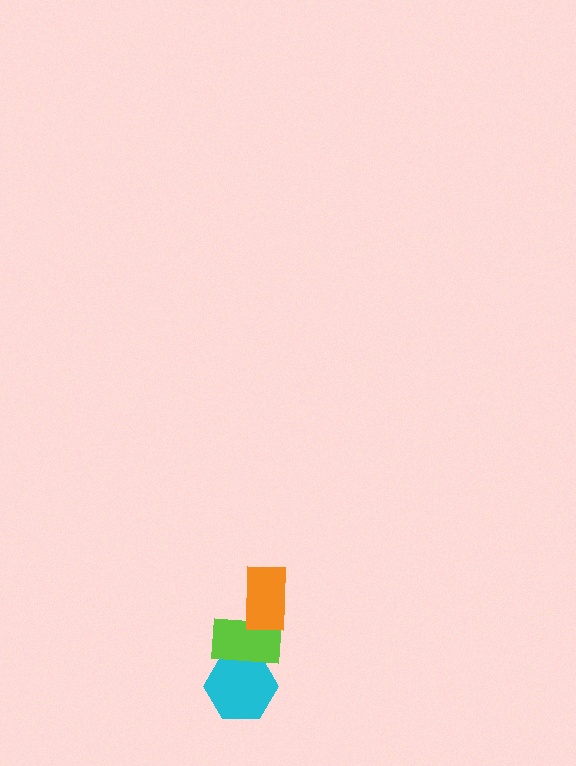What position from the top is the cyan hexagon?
The cyan hexagon is 3rd from the top.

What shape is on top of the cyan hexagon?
The lime rectangle is on top of the cyan hexagon.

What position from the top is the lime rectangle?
The lime rectangle is 2nd from the top.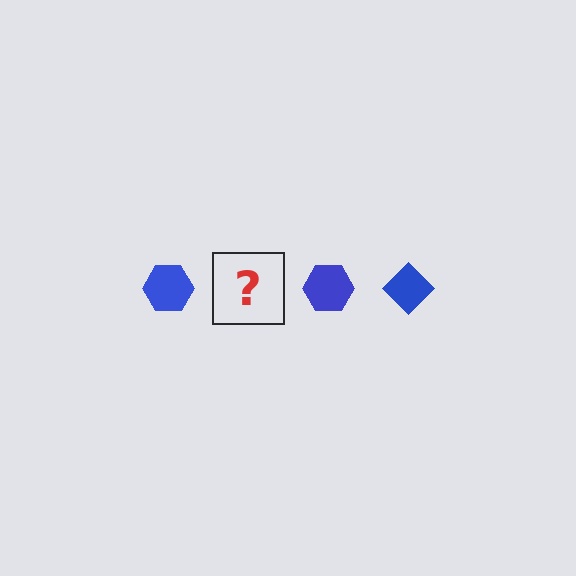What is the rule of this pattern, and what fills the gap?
The rule is that the pattern cycles through hexagon, diamond shapes in blue. The gap should be filled with a blue diamond.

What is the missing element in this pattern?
The missing element is a blue diamond.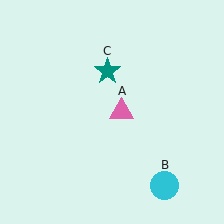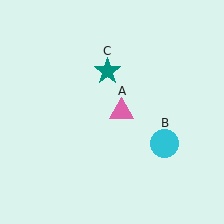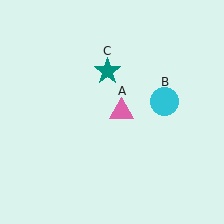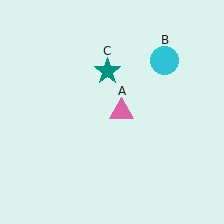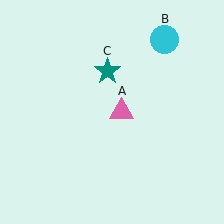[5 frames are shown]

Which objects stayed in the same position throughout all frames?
Pink triangle (object A) and teal star (object C) remained stationary.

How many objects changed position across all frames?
1 object changed position: cyan circle (object B).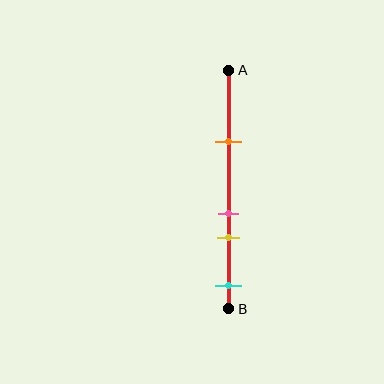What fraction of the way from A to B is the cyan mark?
The cyan mark is approximately 90% (0.9) of the way from A to B.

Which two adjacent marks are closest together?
The pink and yellow marks are the closest adjacent pair.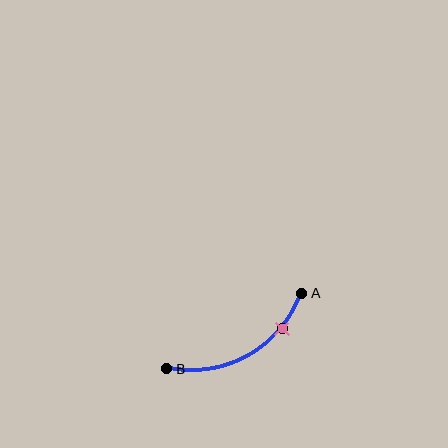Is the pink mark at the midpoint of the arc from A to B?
No. The pink mark lies on the arc but is closer to endpoint A. The arc midpoint would be at the point on the curve equidistant along the arc from both A and B.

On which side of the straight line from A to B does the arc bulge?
The arc bulges below the straight line connecting A and B.